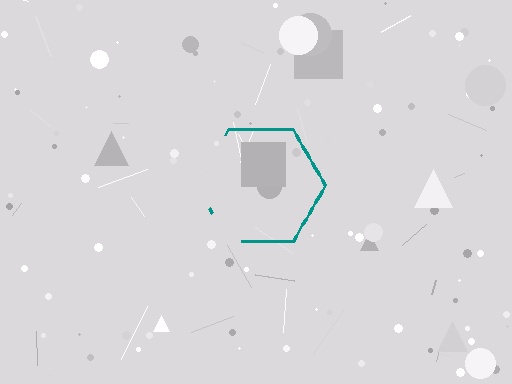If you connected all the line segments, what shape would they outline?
They would outline a hexagon.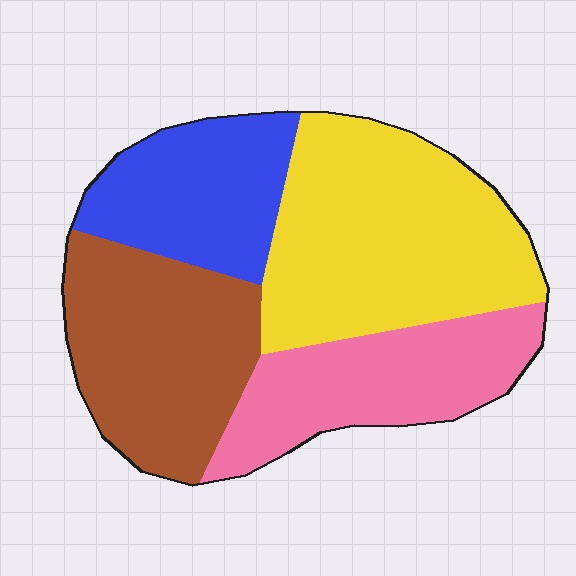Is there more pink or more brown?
Brown.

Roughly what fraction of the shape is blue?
Blue covers roughly 20% of the shape.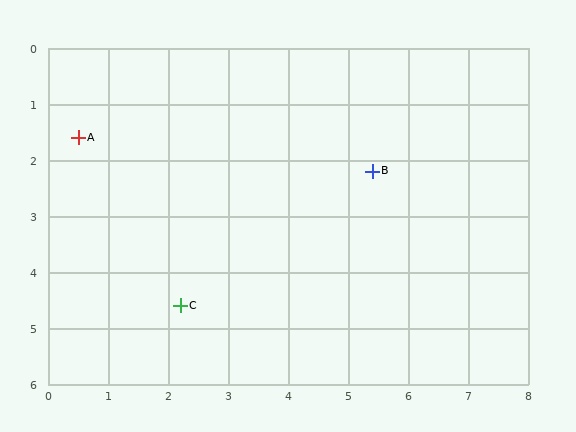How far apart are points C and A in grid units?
Points C and A are about 3.4 grid units apart.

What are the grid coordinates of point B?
Point B is at approximately (5.4, 2.2).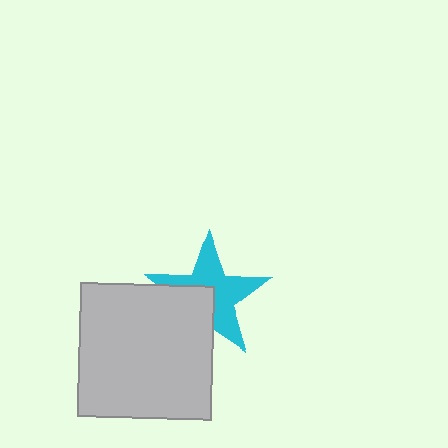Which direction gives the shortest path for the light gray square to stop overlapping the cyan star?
Moving toward the lower-left gives the shortest separation.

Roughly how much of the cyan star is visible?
About half of it is visible (roughly 62%).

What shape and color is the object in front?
The object in front is a light gray square.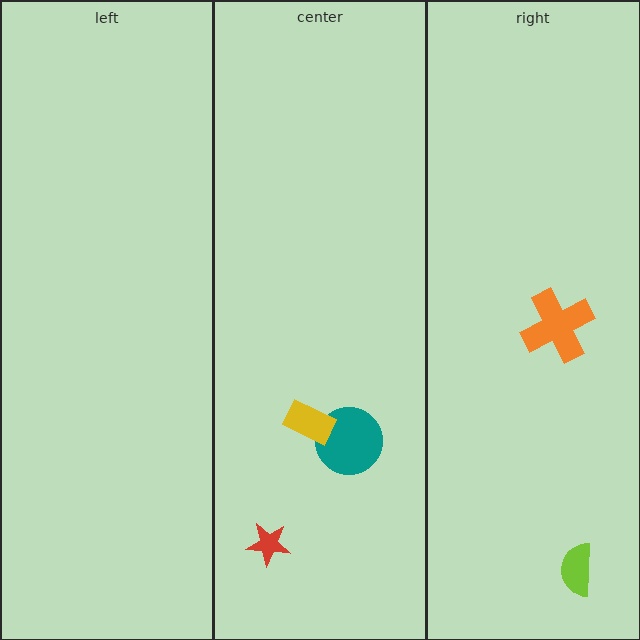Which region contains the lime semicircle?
The right region.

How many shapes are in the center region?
3.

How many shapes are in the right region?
2.